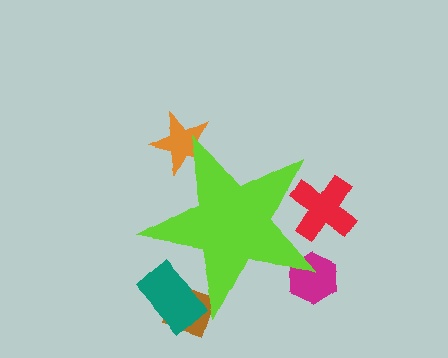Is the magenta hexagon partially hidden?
Yes, the magenta hexagon is partially hidden behind the lime star.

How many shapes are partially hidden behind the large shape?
5 shapes are partially hidden.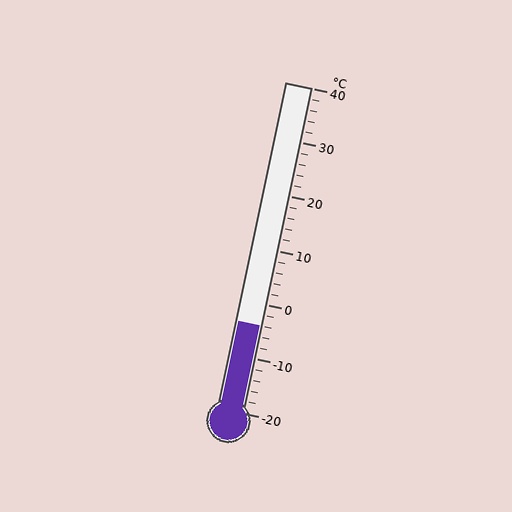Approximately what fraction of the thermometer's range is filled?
The thermometer is filled to approximately 25% of its range.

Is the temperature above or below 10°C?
The temperature is below 10°C.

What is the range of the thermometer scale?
The thermometer scale ranges from -20°C to 40°C.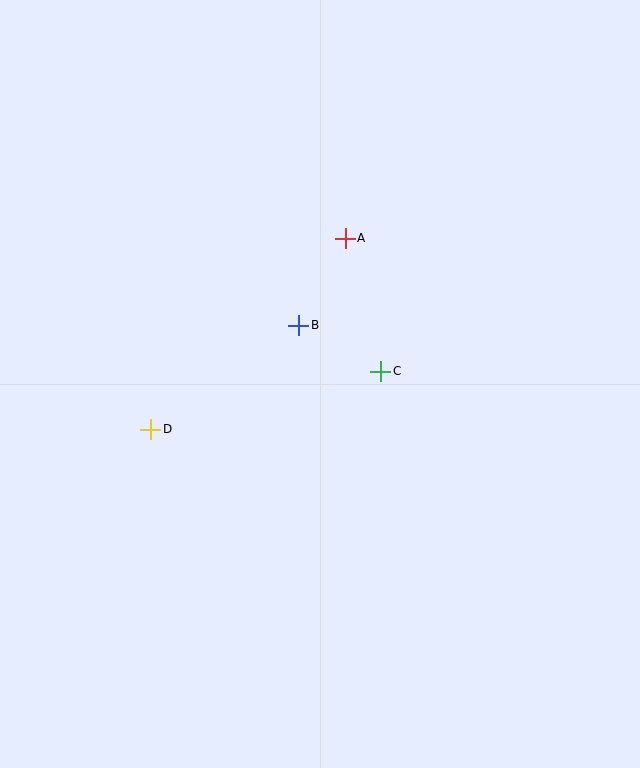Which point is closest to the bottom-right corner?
Point C is closest to the bottom-right corner.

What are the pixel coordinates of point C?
Point C is at (381, 371).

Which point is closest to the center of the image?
Point C at (381, 371) is closest to the center.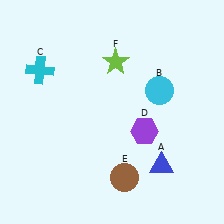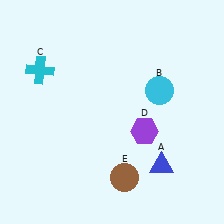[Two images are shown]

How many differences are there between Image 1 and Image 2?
There is 1 difference between the two images.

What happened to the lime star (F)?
The lime star (F) was removed in Image 2. It was in the top-right area of Image 1.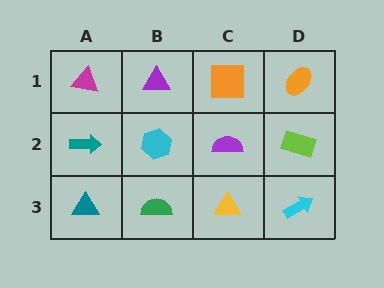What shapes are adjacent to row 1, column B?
A cyan hexagon (row 2, column B), a magenta triangle (row 1, column A), an orange square (row 1, column C).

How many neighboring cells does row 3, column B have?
3.